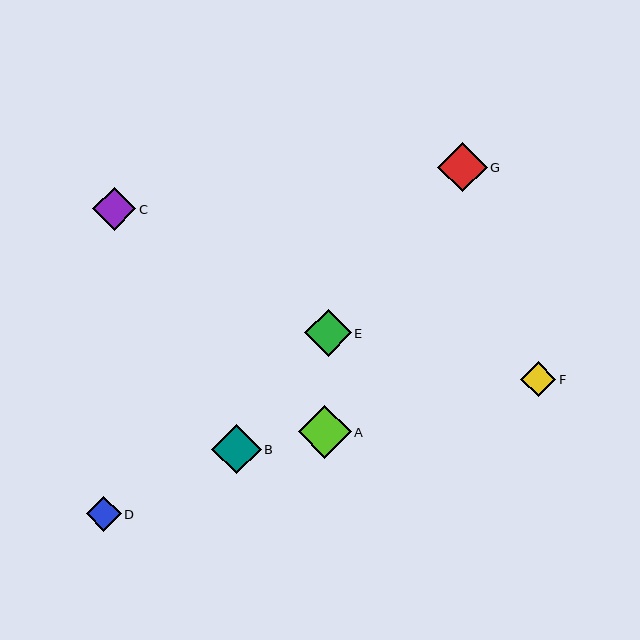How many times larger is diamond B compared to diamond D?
Diamond B is approximately 1.4 times the size of diamond D.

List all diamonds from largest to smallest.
From largest to smallest: A, B, G, E, C, D, F.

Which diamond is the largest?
Diamond A is the largest with a size of approximately 53 pixels.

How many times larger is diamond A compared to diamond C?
Diamond A is approximately 1.2 times the size of diamond C.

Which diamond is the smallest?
Diamond F is the smallest with a size of approximately 35 pixels.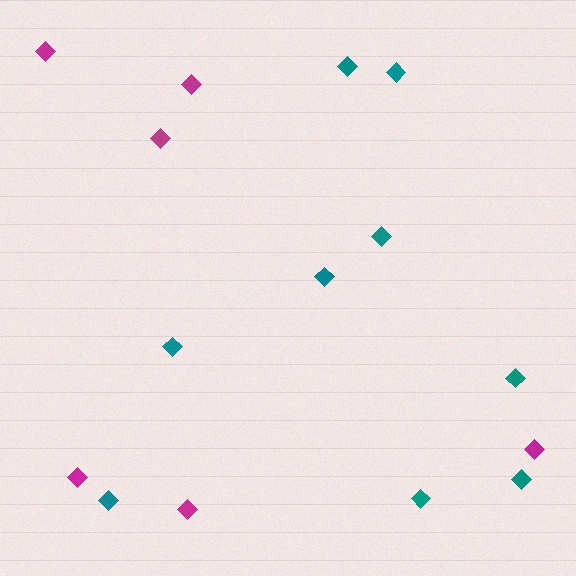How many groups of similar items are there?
There are 2 groups: one group of magenta diamonds (6) and one group of teal diamonds (9).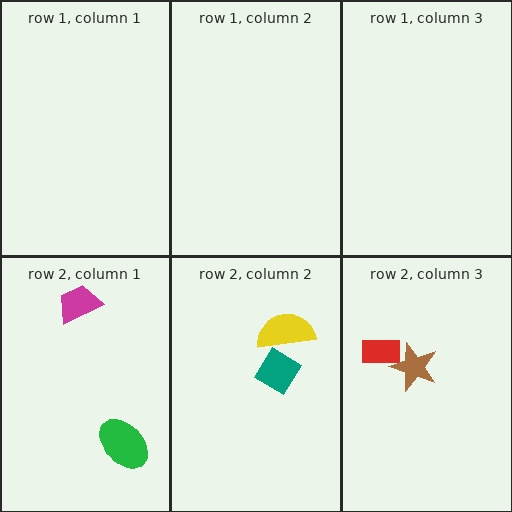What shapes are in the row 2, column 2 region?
The yellow semicircle, the teal diamond.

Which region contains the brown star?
The row 2, column 3 region.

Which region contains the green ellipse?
The row 2, column 1 region.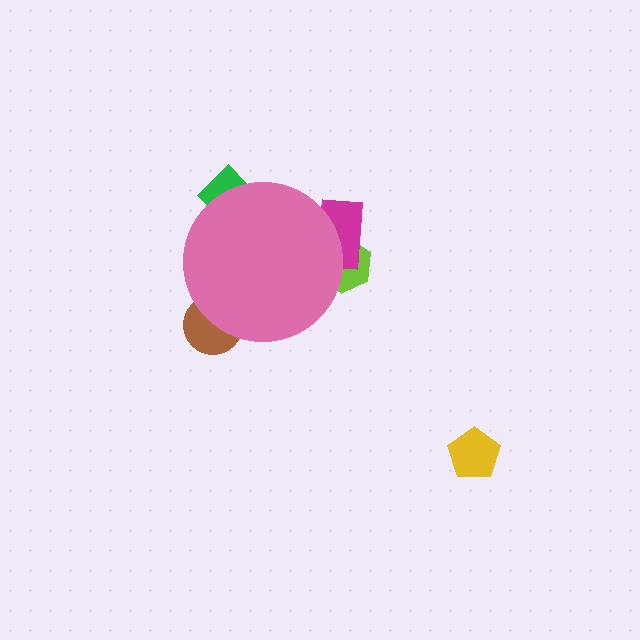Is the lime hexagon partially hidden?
Yes, the lime hexagon is partially hidden behind the pink circle.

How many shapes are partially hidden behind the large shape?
5 shapes are partially hidden.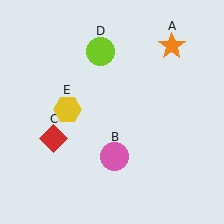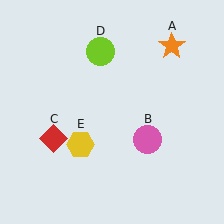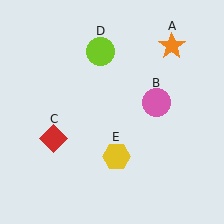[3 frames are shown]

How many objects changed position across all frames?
2 objects changed position: pink circle (object B), yellow hexagon (object E).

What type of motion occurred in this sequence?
The pink circle (object B), yellow hexagon (object E) rotated counterclockwise around the center of the scene.